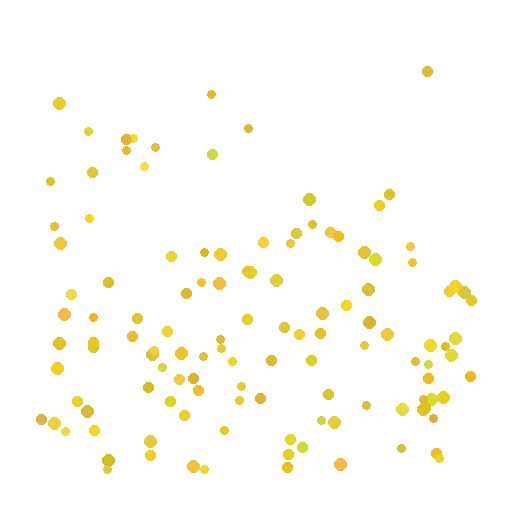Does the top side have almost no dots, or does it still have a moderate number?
Still a moderate number, just noticeably fewer than the bottom.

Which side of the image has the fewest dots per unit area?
The top.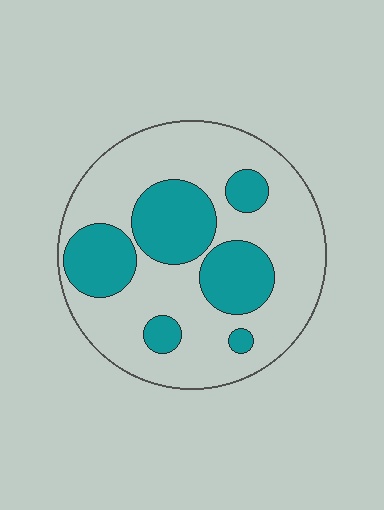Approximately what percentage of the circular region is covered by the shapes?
Approximately 30%.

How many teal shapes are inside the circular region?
6.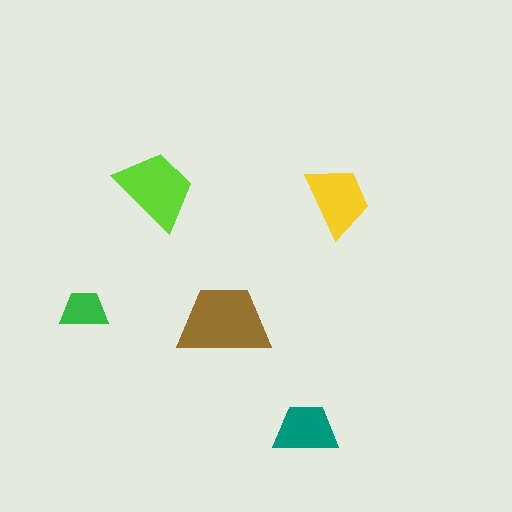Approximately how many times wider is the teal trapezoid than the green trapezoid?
About 1.5 times wider.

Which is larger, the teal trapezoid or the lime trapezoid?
The lime one.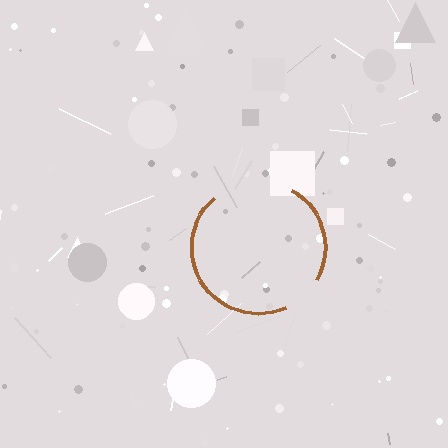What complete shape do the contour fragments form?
The contour fragments form a circle.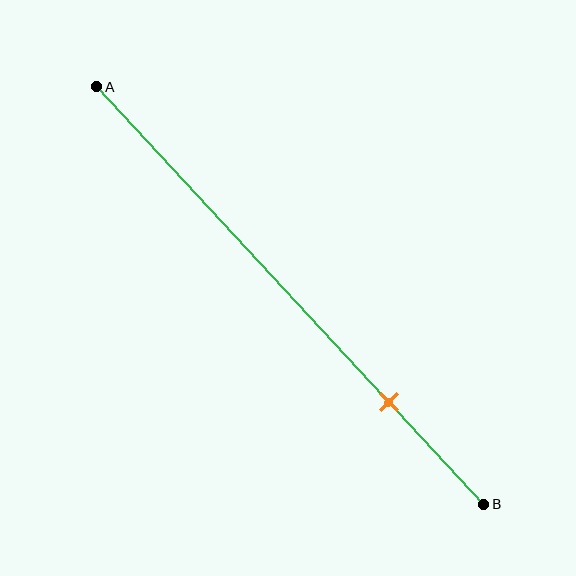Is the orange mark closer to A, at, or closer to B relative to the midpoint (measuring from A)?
The orange mark is closer to point B than the midpoint of segment AB.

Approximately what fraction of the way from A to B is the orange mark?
The orange mark is approximately 75% of the way from A to B.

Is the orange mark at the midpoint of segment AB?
No, the mark is at about 75% from A, not at the 50% midpoint.